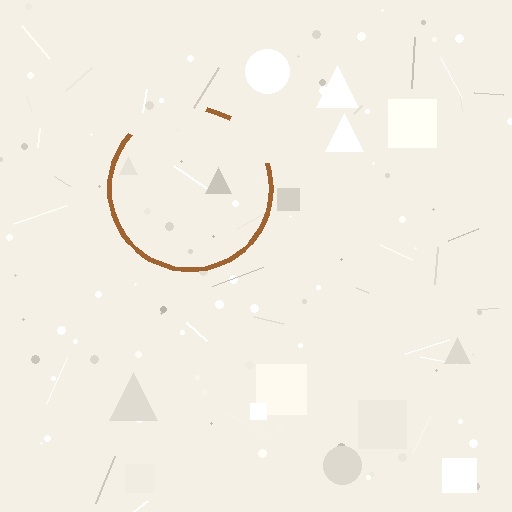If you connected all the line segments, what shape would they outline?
They would outline a circle.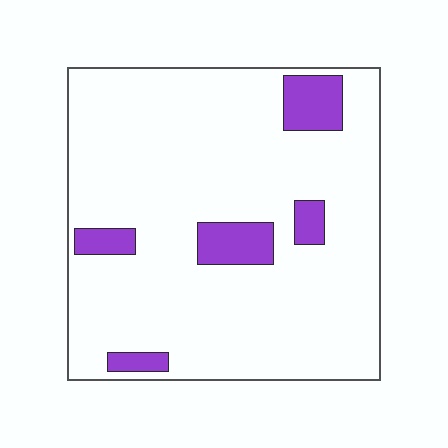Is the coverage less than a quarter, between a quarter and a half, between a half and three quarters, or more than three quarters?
Less than a quarter.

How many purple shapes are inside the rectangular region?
5.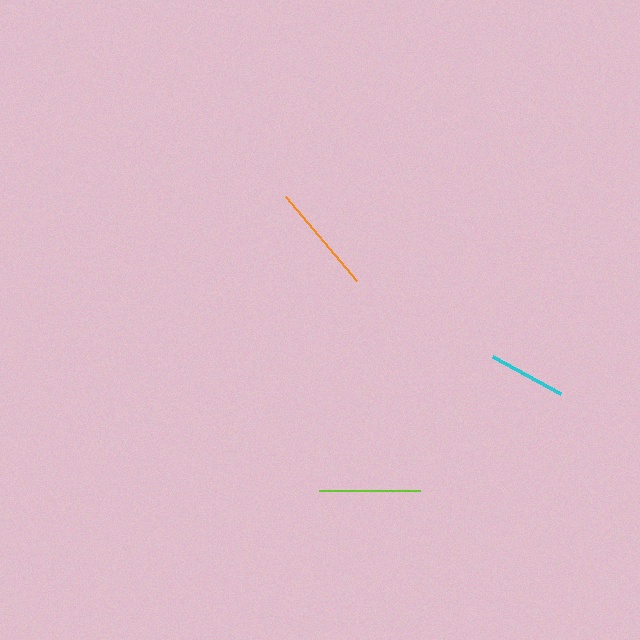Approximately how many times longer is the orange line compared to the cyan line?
The orange line is approximately 1.4 times the length of the cyan line.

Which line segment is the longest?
The orange line is the longest at approximately 110 pixels.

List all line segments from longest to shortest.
From longest to shortest: orange, lime, cyan.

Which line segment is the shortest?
The cyan line is the shortest at approximately 77 pixels.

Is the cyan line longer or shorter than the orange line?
The orange line is longer than the cyan line.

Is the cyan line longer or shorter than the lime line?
The lime line is longer than the cyan line.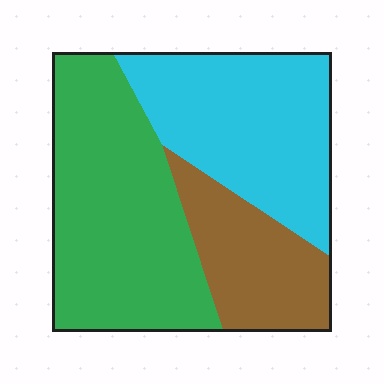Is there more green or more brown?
Green.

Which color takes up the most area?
Green, at roughly 45%.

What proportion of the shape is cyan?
Cyan takes up between a third and a half of the shape.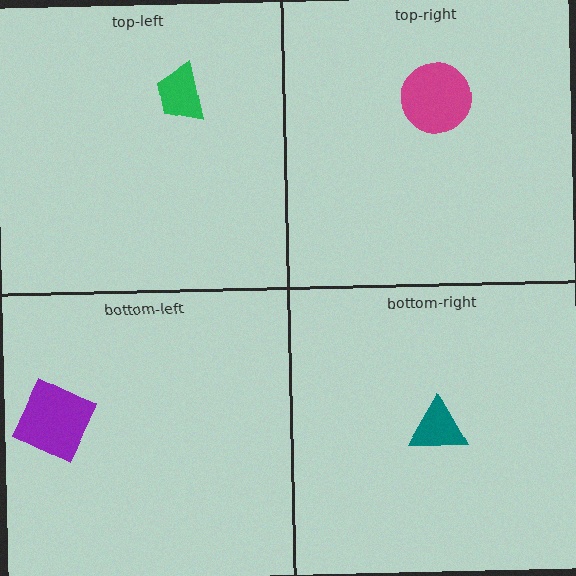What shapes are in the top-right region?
The magenta circle.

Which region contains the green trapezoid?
The top-left region.